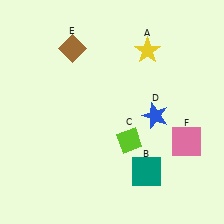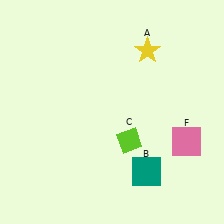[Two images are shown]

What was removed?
The blue star (D), the brown diamond (E) were removed in Image 2.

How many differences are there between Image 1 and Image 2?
There are 2 differences between the two images.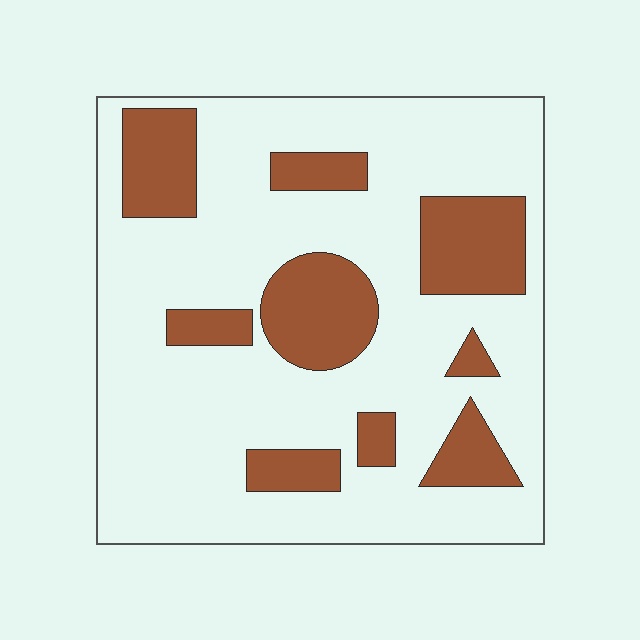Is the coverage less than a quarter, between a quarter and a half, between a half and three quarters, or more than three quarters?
Less than a quarter.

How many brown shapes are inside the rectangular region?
9.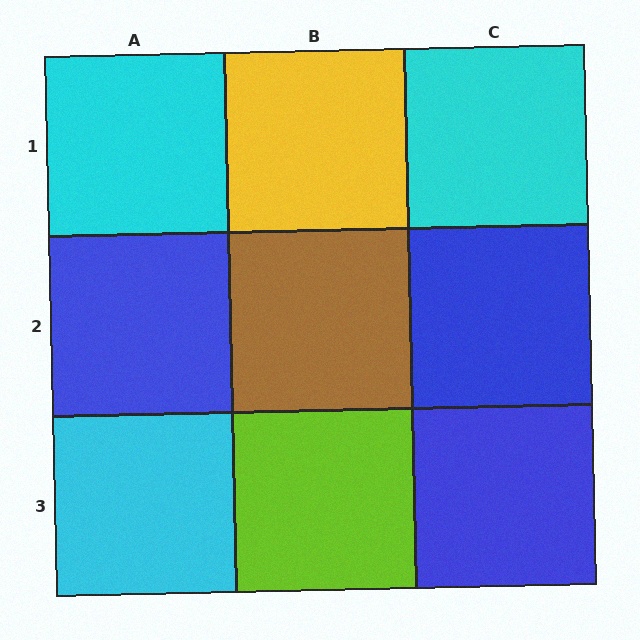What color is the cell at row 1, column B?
Yellow.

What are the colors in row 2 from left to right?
Blue, brown, blue.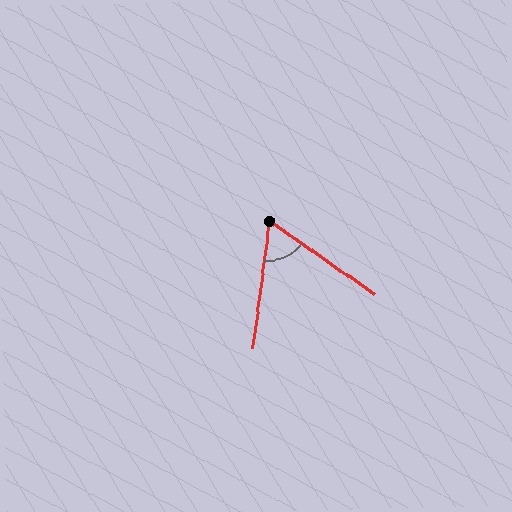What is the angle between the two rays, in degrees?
Approximately 63 degrees.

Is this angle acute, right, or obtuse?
It is acute.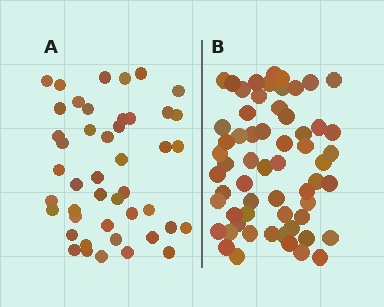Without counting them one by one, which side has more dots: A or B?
Region B (the right region) has more dots.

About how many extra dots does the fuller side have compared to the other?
Region B has approximately 15 more dots than region A.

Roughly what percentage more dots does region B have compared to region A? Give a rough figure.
About 35% more.